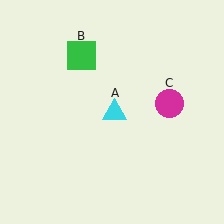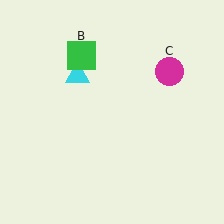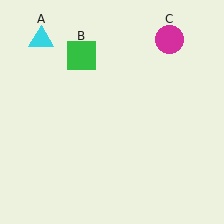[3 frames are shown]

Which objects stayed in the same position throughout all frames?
Green square (object B) remained stationary.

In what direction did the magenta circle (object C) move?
The magenta circle (object C) moved up.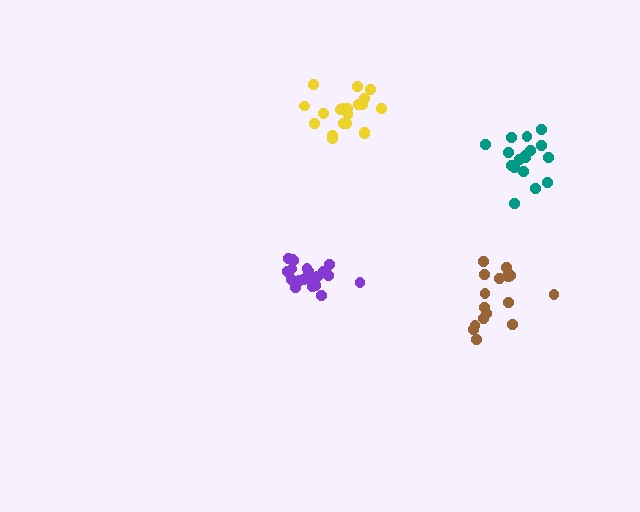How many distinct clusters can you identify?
There are 4 distinct clusters.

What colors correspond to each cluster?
The clusters are colored: yellow, teal, purple, brown.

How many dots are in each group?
Group 1: 20 dots, Group 2: 17 dots, Group 3: 20 dots, Group 4: 17 dots (74 total).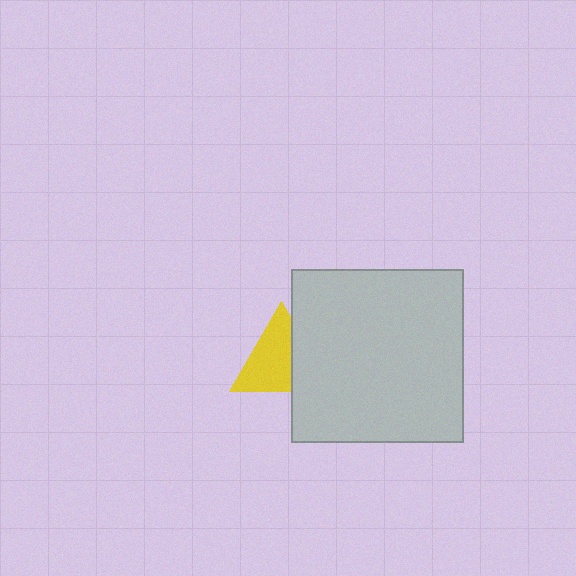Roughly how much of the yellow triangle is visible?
Most of it is visible (roughly 67%).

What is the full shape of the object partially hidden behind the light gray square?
The partially hidden object is a yellow triangle.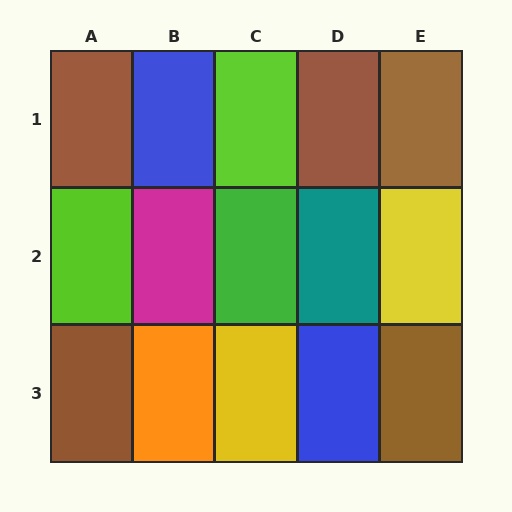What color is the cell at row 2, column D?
Teal.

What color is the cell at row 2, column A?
Lime.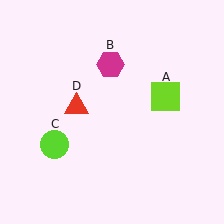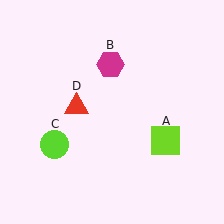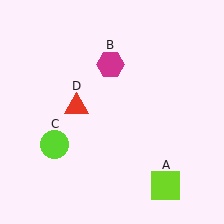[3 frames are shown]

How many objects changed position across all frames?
1 object changed position: lime square (object A).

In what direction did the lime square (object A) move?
The lime square (object A) moved down.